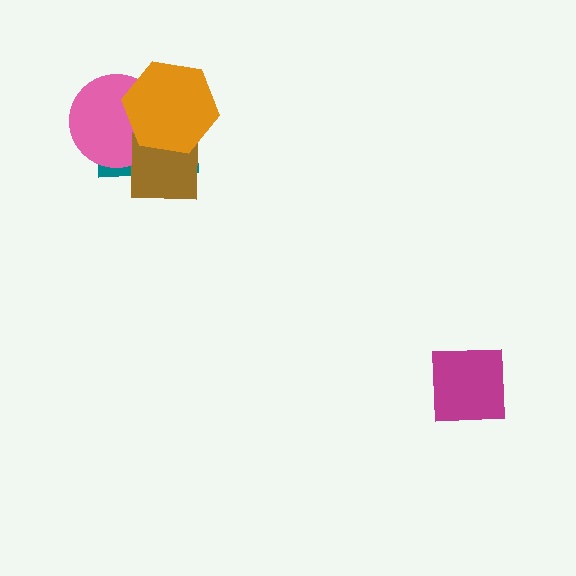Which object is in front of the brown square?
The orange hexagon is in front of the brown square.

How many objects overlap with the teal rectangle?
3 objects overlap with the teal rectangle.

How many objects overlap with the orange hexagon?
3 objects overlap with the orange hexagon.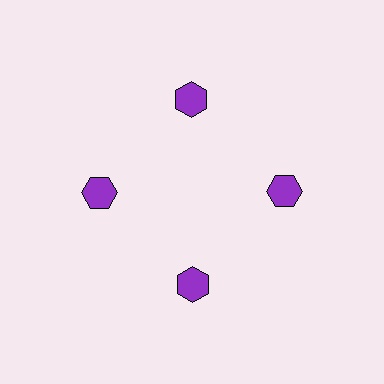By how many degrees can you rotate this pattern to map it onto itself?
The pattern maps onto itself every 90 degrees of rotation.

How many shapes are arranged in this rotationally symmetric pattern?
There are 4 shapes, arranged in 4 groups of 1.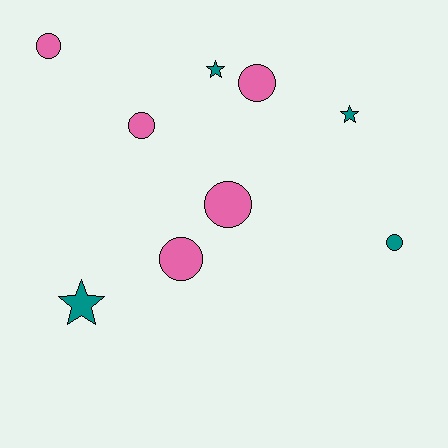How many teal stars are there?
There are 3 teal stars.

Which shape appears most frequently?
Circle, with 6 objects.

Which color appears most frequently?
Pink, with 5 objects.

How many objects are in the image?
There are 9 objects.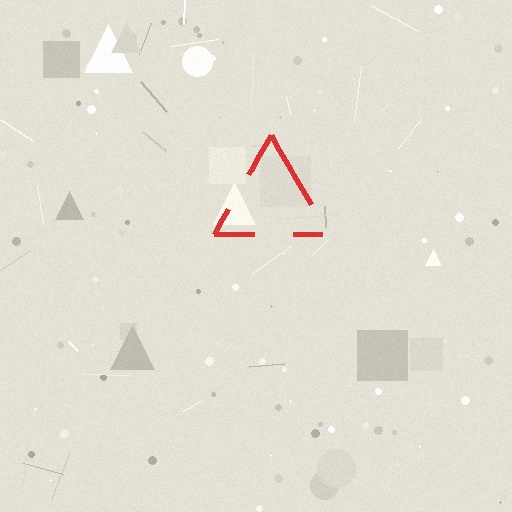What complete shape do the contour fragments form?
The contour fragments form a triangle.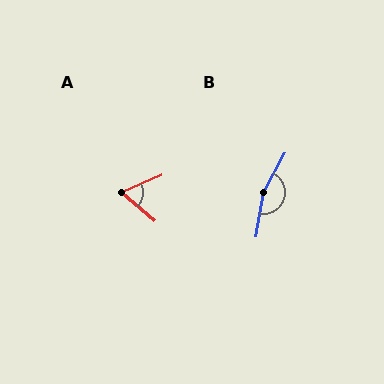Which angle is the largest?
B, at approximately 161 degrees.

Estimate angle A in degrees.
Approximately 64 degrees.